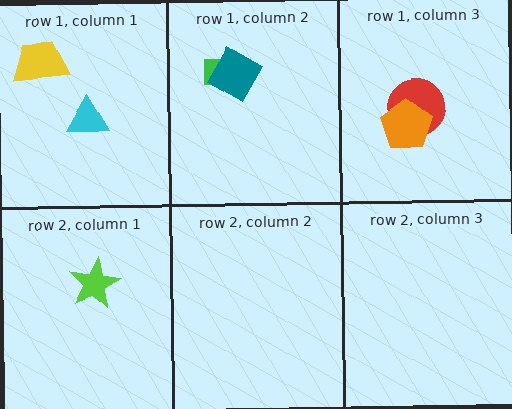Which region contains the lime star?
The row 2, column 1 region.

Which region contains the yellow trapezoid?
The row 1, column 1 region.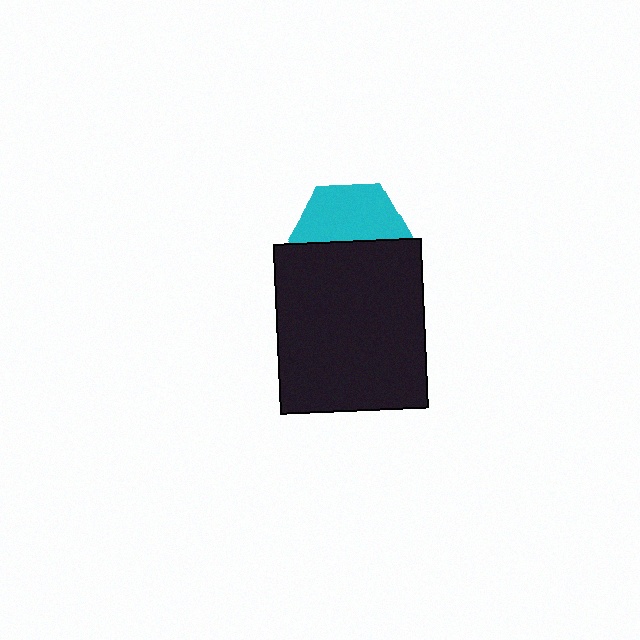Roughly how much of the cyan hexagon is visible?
About half of it is visible (roughly 51%).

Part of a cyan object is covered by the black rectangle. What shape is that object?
It is a hexagon.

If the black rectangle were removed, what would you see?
You would see the complete cyan hexagon.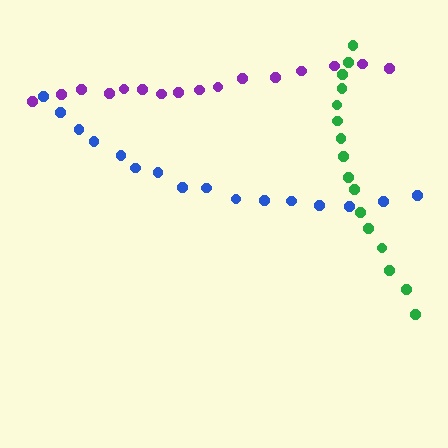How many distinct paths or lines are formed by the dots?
There are 3 distinct paths.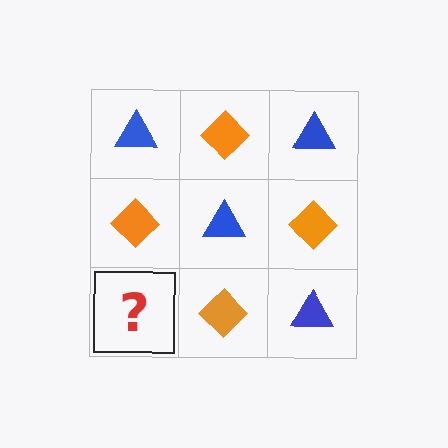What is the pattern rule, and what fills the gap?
The rule is that it alternates blue triangle and orange diamond in a checkerboard pattern. The gap should be filled with a blue triangle.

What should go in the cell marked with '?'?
The missing cell should contain a blue triangle.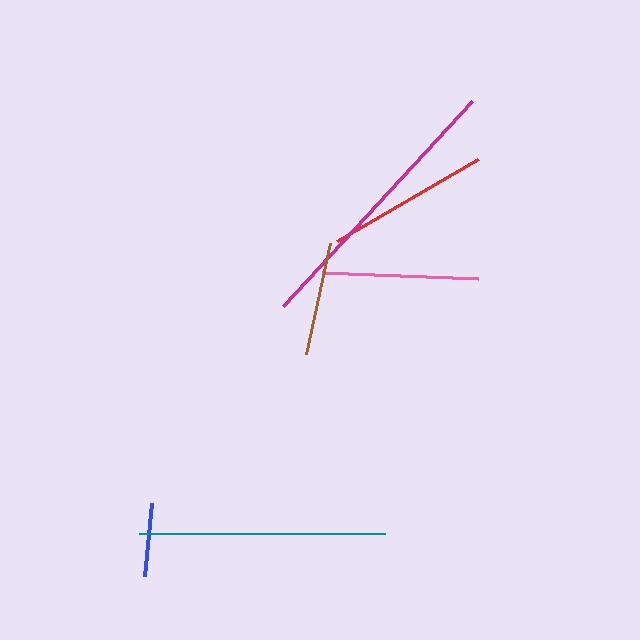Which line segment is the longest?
The magenta line is the longest at approximately 279 pixels.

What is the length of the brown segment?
The brown segment is approximately 114 pixels long.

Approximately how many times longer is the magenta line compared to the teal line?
The magenta line is approximately 1.1 times the length of the teal line.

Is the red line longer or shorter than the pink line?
The red line is longer than the pink line.